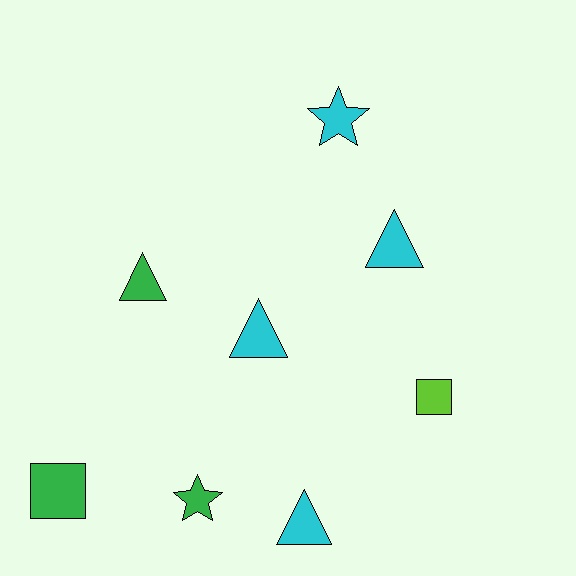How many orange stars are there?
There are no orange stars.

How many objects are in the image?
There are 8 objects.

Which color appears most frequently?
Cyan, with 4 objects.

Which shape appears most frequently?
Triangle, with 4 objects.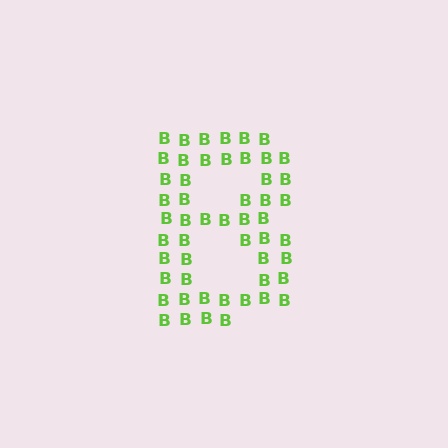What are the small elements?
The small elements are letter B's.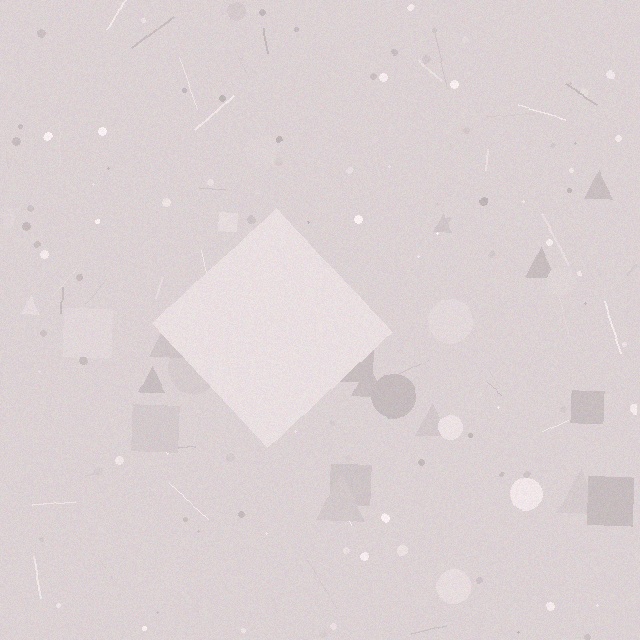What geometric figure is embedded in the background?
A diamond is embedded in the background.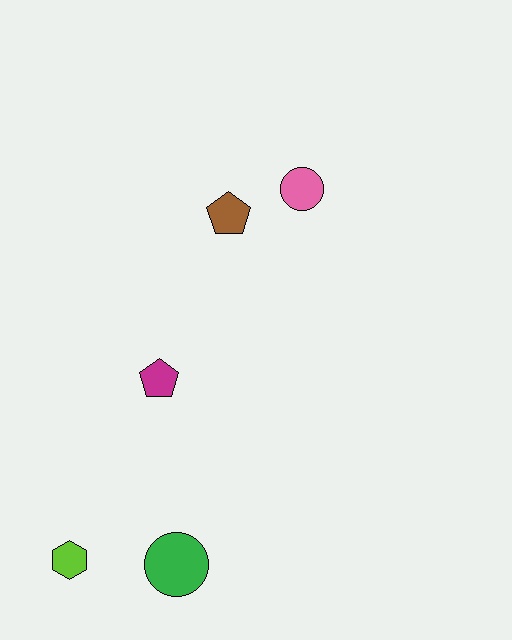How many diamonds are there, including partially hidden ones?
There are no diamonds.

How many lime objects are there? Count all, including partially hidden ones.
There is 1 lime object.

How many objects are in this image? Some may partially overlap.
There are 5 objects.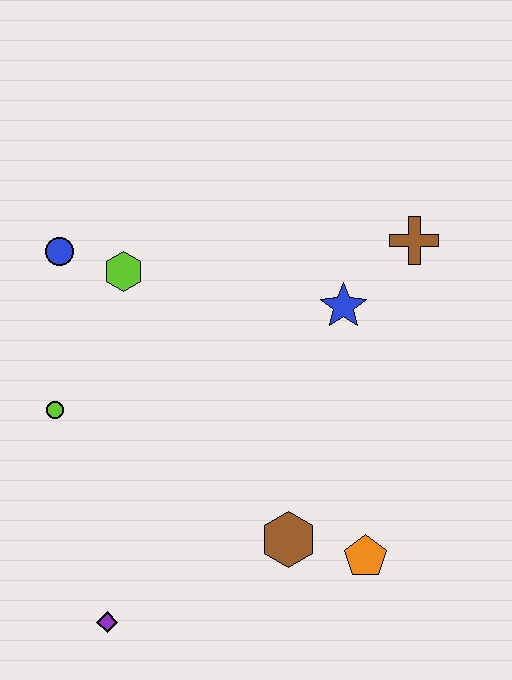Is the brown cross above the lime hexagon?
Yes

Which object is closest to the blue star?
The brown cross is closest to the blue star.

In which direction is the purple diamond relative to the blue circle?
The purple diamond is below the blue circle.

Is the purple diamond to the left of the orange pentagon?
Yes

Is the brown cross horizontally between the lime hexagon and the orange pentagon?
No